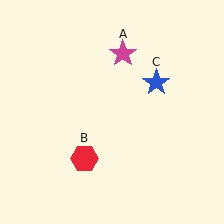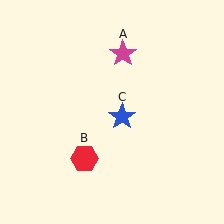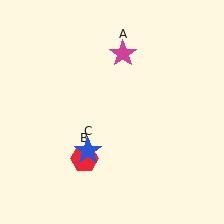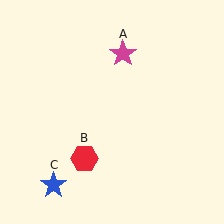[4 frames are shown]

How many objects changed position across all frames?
1 object changed position: blue star (object C).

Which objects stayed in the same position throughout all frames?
Magenta star (object A) and red hexagon (object B) remained stationary.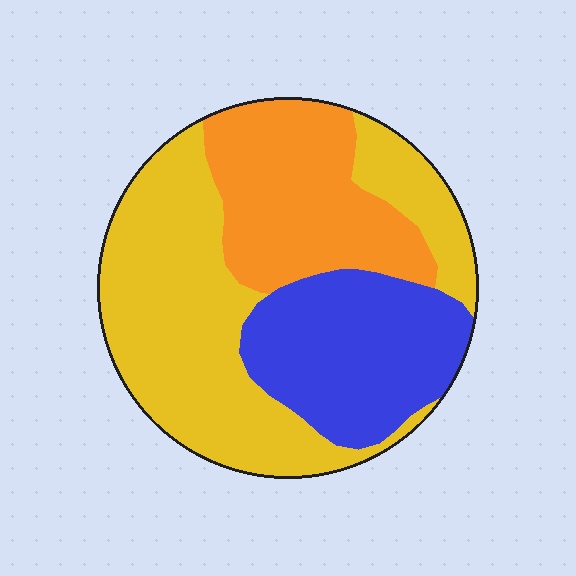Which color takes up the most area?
Yellow, at roughly 50%.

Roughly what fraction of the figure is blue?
Blue takes up about one quarter (1/4) of the figure.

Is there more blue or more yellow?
Yellow.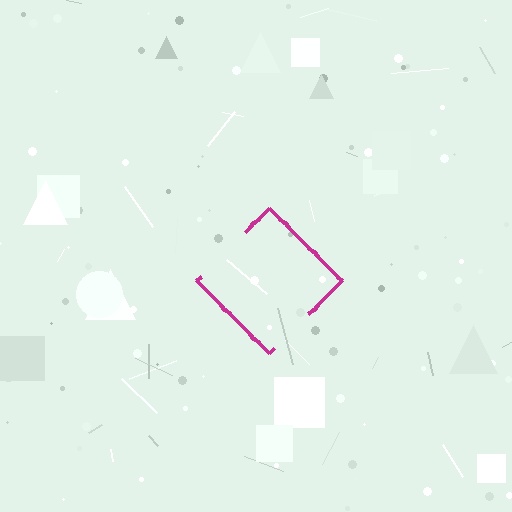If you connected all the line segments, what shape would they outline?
They would outline a diamond.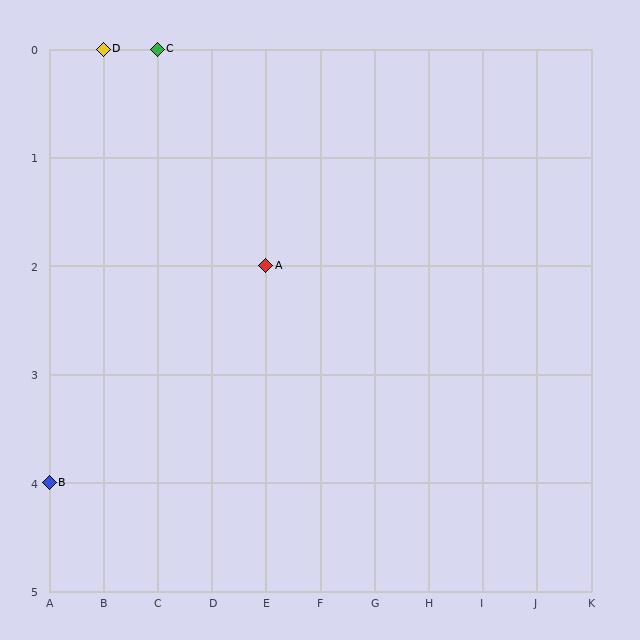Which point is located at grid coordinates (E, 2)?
Point A is at (E, 2).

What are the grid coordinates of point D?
Point D is at grid coordinates (B, 0).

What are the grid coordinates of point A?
Point A is at grid coordinates (E, 2).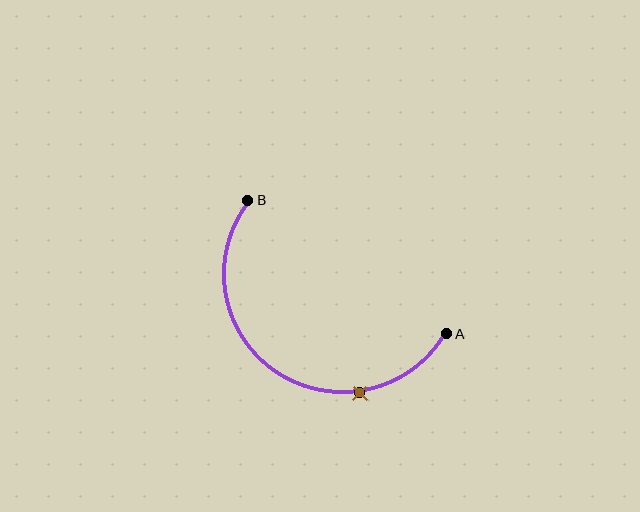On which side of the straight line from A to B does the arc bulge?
The arc bulges below and to the left of the straight line connecting A and B.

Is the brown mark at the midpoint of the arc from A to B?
No. The brown mark lies on the arc but is closer to endpoint A. The arc midpoint would be at the point on the curve equidistant along the arc from both A and B.